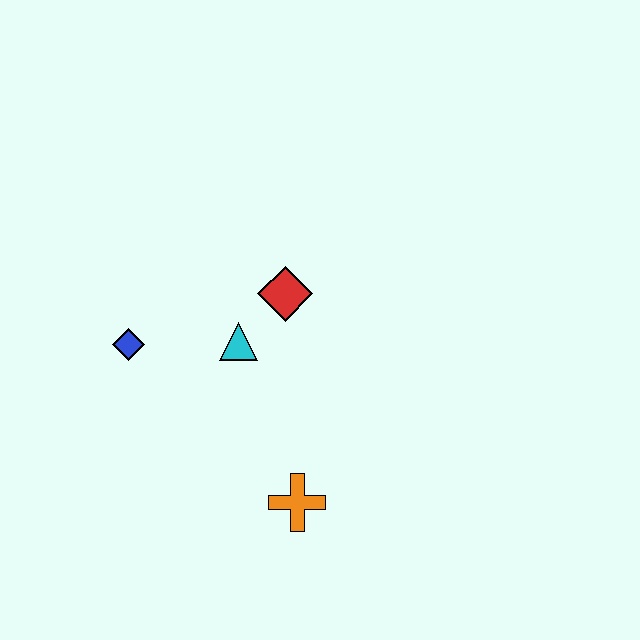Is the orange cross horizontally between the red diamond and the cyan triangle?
No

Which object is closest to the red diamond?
The cyan triangle is closest to the red diamond.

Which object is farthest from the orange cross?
The blue diamond is farthest from the orange cross.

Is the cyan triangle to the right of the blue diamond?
Yes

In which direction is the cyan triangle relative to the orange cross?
The cyan triangle is above the orange cross.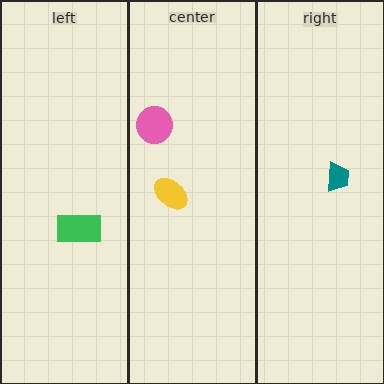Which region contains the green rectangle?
The left region.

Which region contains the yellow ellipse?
The center region.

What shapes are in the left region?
The green rectangle.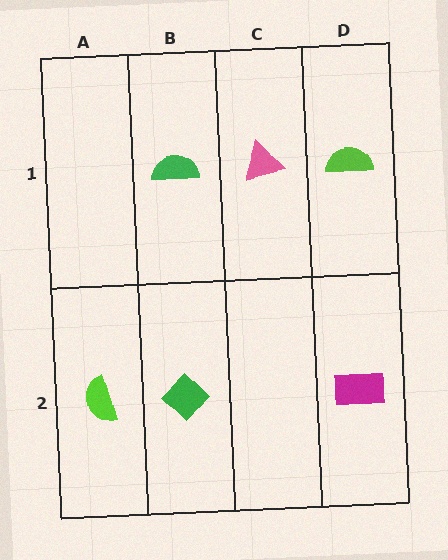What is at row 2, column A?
A lime semicircle.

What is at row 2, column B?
A green diamond.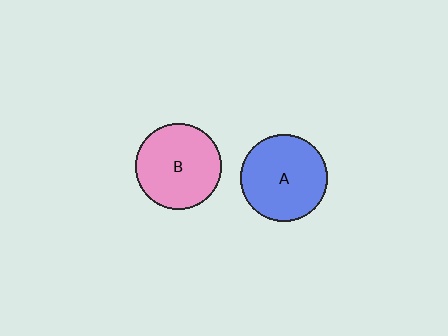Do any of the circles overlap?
No, none of the circles overlap.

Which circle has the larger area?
Circle A (blue).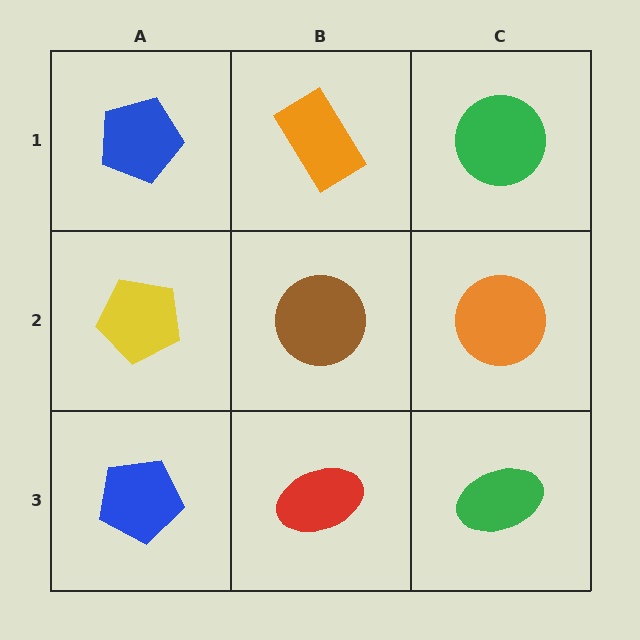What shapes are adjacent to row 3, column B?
A brown circle (row 2, column B), a blue pentagon (row 3, column A), a green ellipse (row 3, column C).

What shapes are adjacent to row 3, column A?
A yellow pentagon (row 2, column A), a red ellipse (row 3, column B).